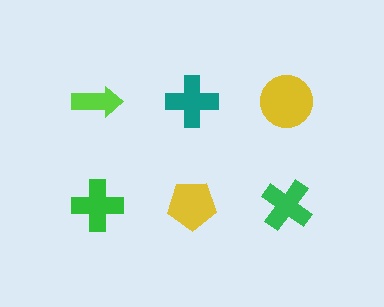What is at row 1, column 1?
A lime arrow.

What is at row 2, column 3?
A green cross.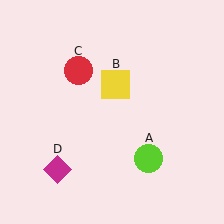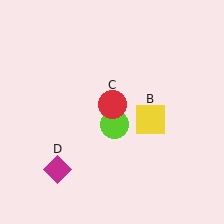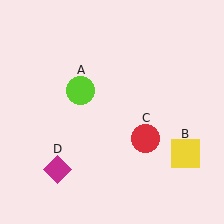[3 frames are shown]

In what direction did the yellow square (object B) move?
The yellow square (object B) moved down and to the right.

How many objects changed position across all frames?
3 objects changed position: lime circle (object A), yellow square (object B), red circle (object C).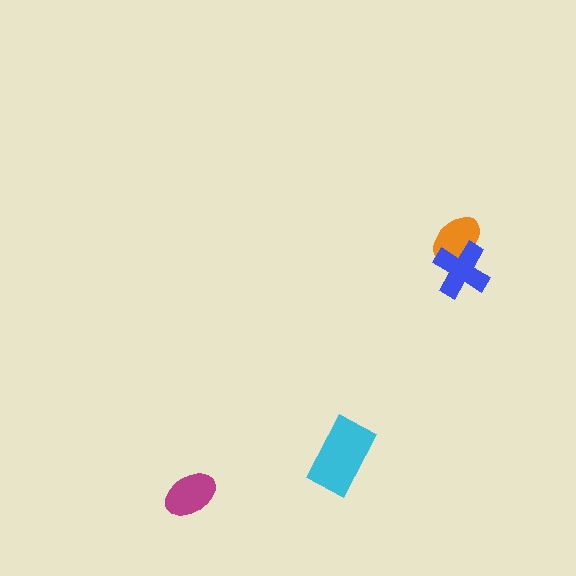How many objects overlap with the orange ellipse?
1 object overlaps with the orange ellipse.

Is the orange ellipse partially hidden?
Yes, it is partially covered by another shape.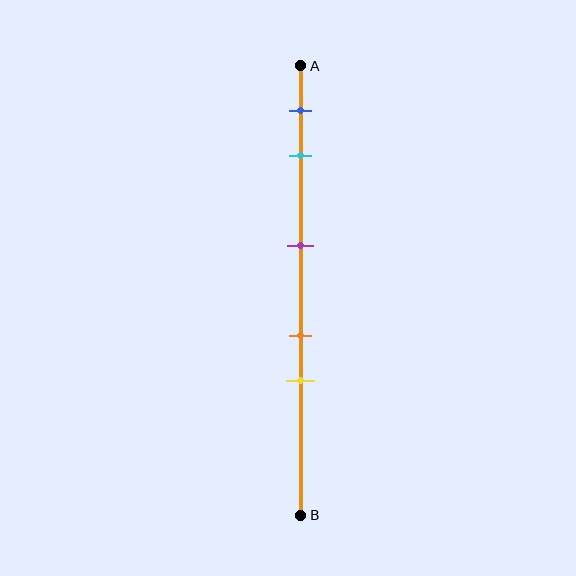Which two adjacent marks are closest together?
The orange and yellow marks are the closest adjacent pair.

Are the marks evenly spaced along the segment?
No, the marks are not evenly spaced.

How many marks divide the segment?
There are 5 marks dividing the segment.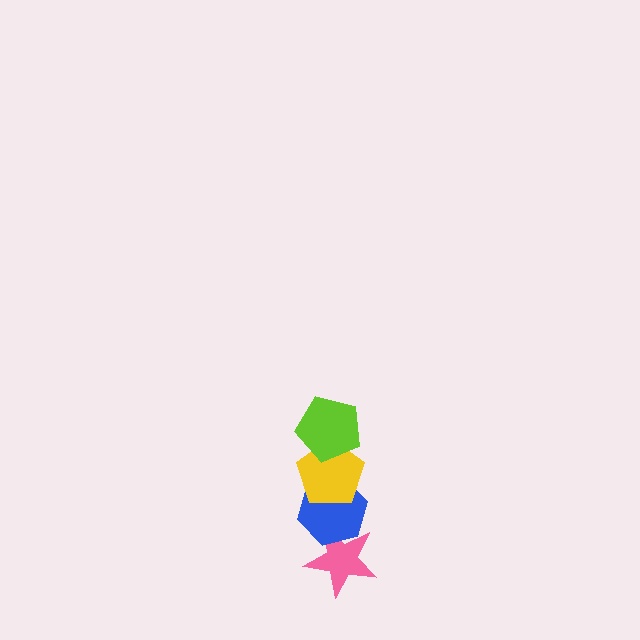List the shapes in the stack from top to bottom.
From top to bottom: the lime pentagon, the yellow pentagon, the blue hexagon, the pink star.